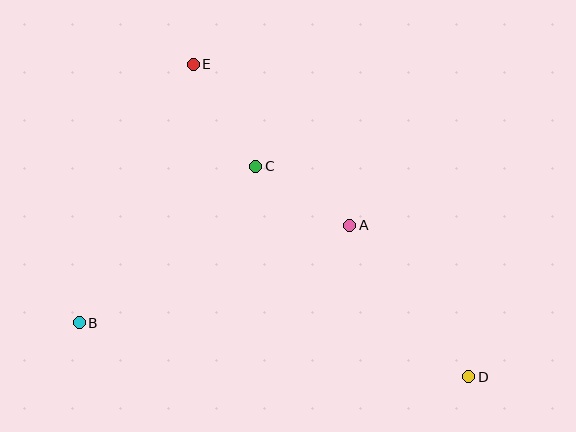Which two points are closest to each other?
Points A and C are closest to each other.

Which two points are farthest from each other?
Points D and E are farthest from each other.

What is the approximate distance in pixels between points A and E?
The distance between A and E is approximately 225 pixels.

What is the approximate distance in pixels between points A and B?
The distance between A and B is approximately 288 pixels.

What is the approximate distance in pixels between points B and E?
The distance between B and E is approximately 283 pixels.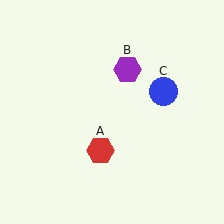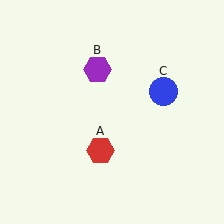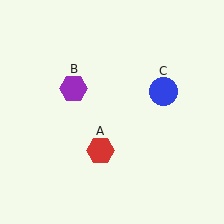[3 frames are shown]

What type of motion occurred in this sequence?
The purple hexagon (object B) rotated counterclockwise around the center of the scene.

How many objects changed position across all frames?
1 object changed position: purple hexagon (object B).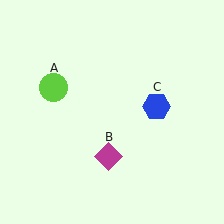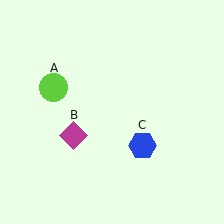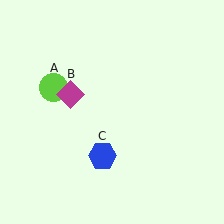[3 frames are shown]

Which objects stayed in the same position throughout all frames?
Lime circle (object A) remained stationary.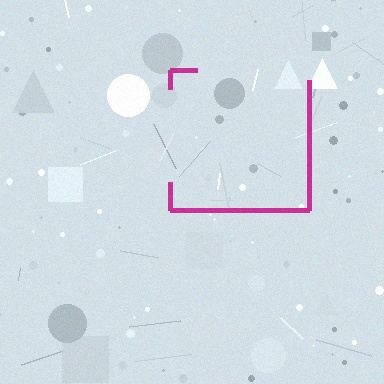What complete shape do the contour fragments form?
The contour fragments form a square.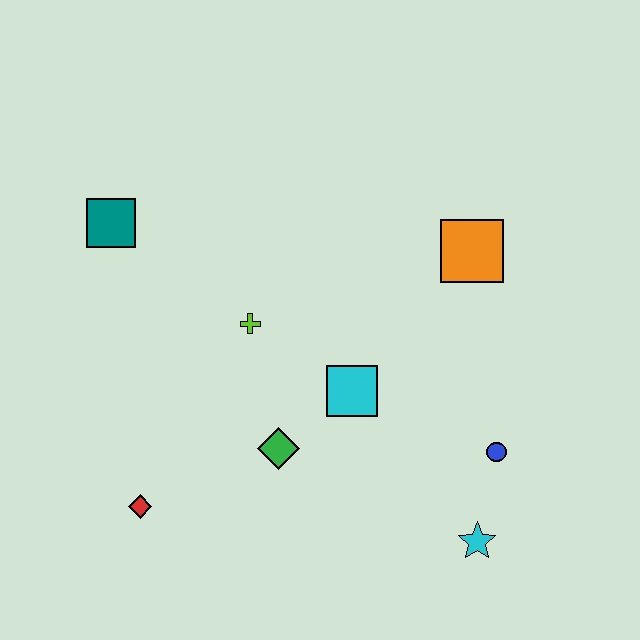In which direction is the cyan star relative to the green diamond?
The cyan star is to the right of the green diamond.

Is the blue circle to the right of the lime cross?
Yes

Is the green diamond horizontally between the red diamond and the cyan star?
Yes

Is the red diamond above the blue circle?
No